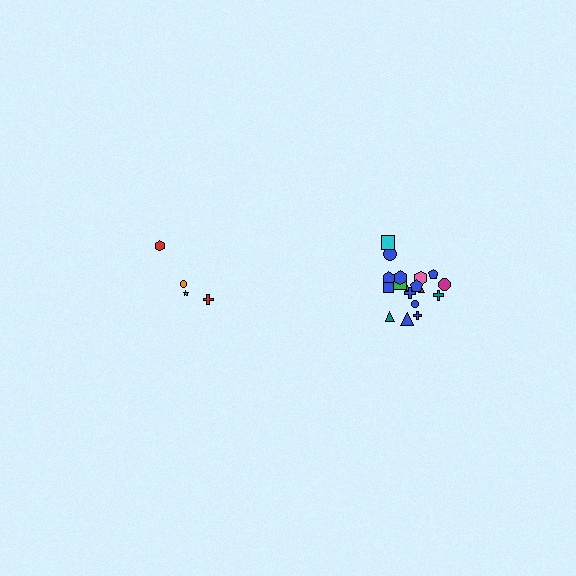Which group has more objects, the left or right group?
The right group.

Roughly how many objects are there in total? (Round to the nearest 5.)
Roughly 20 objects in total.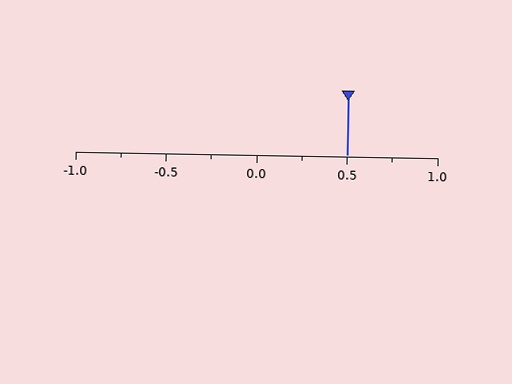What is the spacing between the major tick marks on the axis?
The major ticks are spaced 0.5 apart.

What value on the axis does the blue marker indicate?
The marker indicates approximately 0.5.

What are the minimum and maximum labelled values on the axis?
The axis runs from -1.0 to 1.0.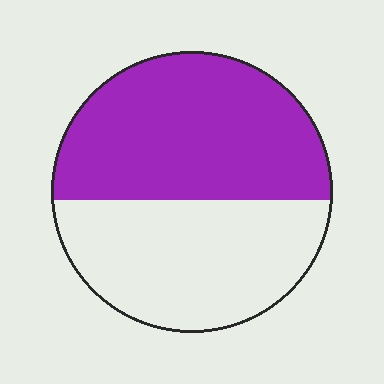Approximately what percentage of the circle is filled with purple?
Approximately 55%.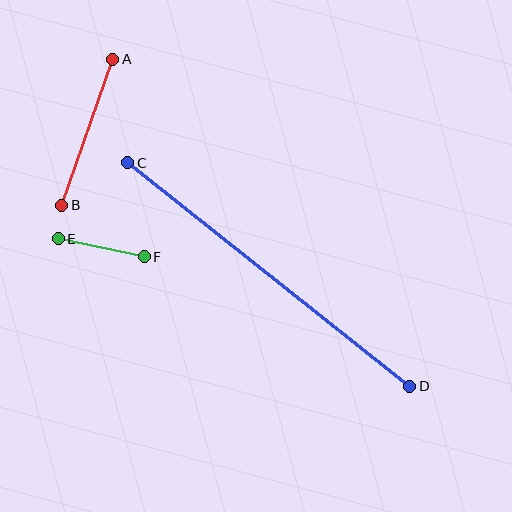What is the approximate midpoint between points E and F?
The midpoint is at approximately (101, 248) pixels.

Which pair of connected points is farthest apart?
Points C and D are farthest apart.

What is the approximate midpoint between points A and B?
The midpoint is at approximately (87, 132) pixels.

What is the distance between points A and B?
The distance is approximately 155 pixels.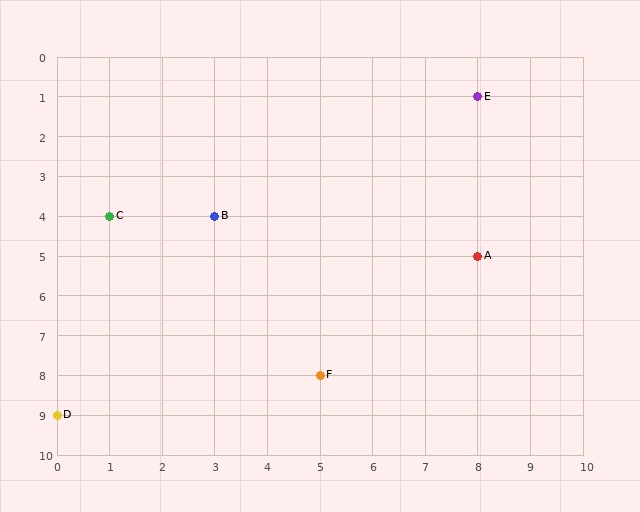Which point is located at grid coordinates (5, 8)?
Point F is at (5, 8).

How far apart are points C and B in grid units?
Points C and B are 2 columns apart.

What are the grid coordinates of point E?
Point E is at grid coordinates (8, 1).